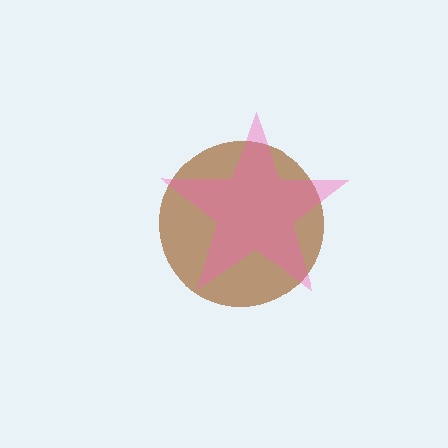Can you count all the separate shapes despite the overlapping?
Yes, there are 2 separate shapes.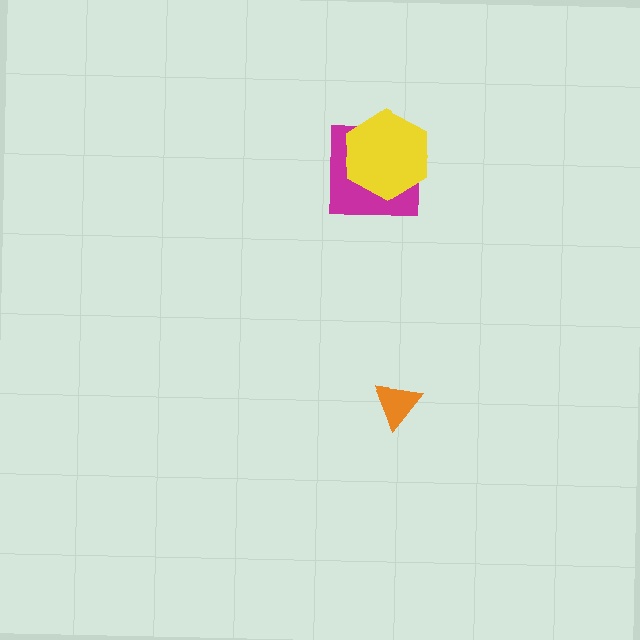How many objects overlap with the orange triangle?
0 objects overlap with the orange triangle.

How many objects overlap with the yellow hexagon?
1 object overlaps with the yellow hexagon.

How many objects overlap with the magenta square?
1 object overlaps with the magenta square.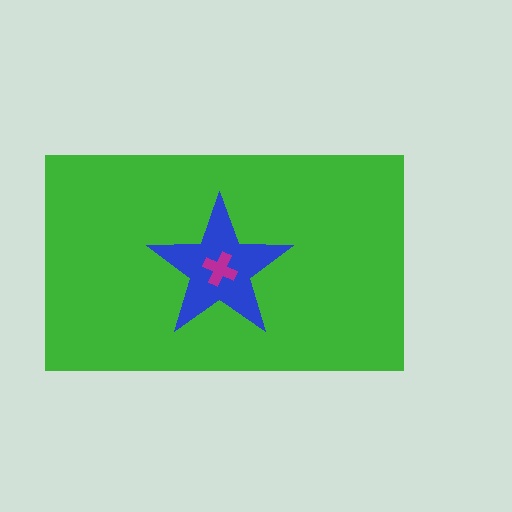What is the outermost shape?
The green rectangle.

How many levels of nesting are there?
3.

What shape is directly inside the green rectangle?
The blue star.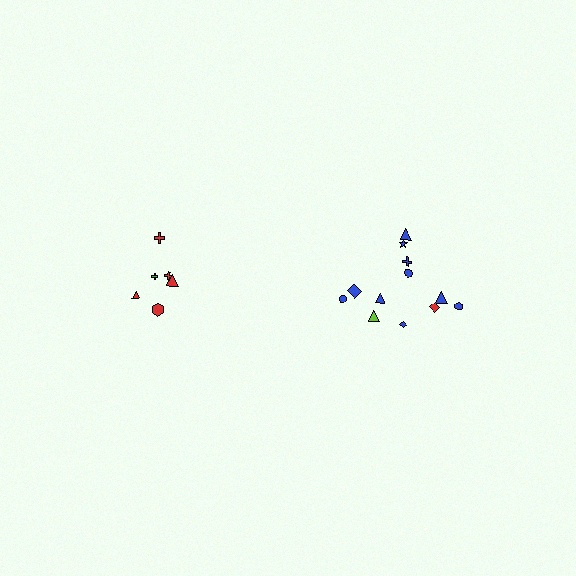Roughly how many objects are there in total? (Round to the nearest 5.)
Roughly 20 objects in total.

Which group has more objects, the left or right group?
The right group.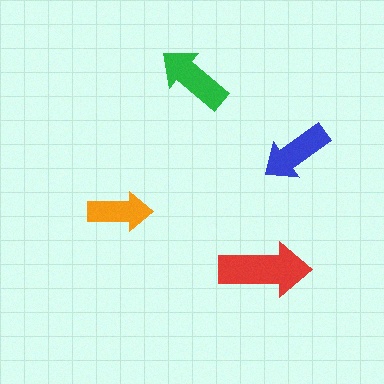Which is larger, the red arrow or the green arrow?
The red one.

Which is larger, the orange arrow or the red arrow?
The red one.